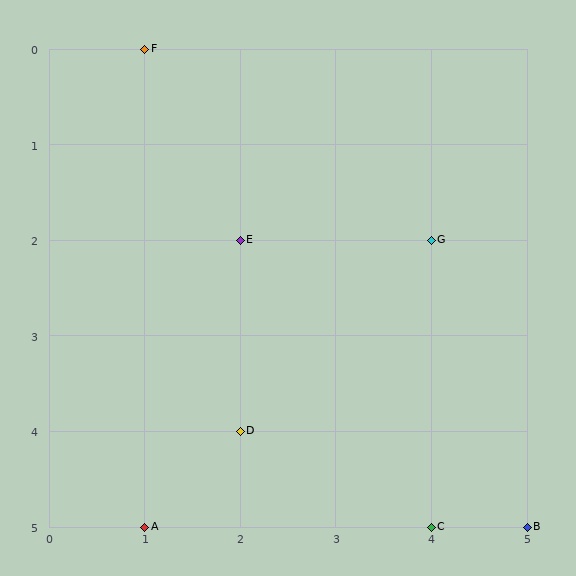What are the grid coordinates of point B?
Point B is at grid coordinates (5, 5).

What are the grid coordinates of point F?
Point F is at grid coordinates (1, 0).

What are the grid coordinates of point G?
Point G is at grid coordinates (4, 2).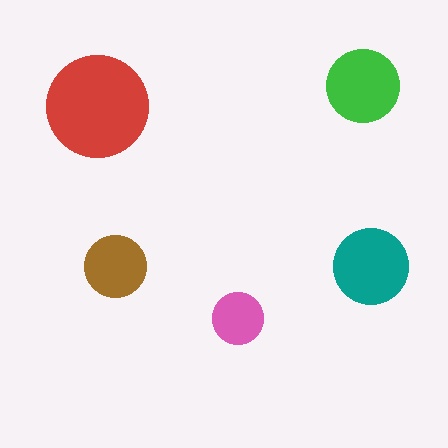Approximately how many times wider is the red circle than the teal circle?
About 1.5 times wider.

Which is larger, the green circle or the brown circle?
The green one.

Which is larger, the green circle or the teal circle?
The teal one.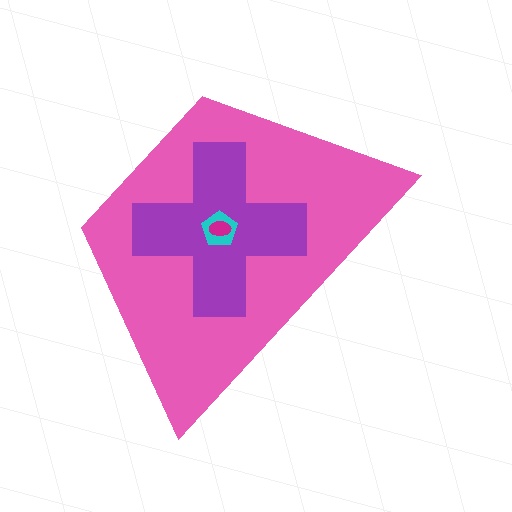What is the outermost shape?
The pink trapezoid.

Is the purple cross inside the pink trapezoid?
Yes.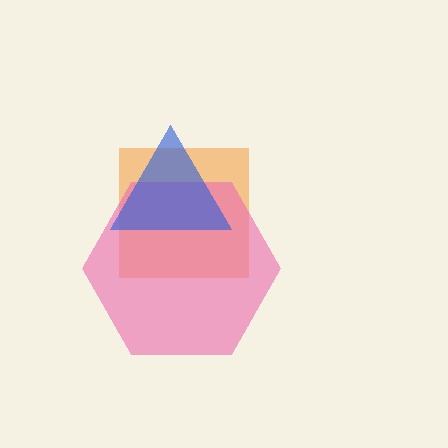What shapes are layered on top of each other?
The layered shapes are: an orange square, a pink hexagon, a blue triangle.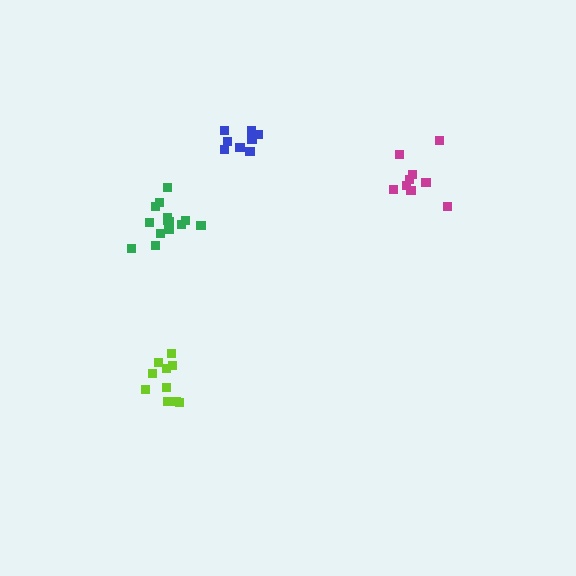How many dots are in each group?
Group 1: 8 dots, Group 2: 14 dots, Group 3: 9 dots, Group 4: 10 dots (41 total).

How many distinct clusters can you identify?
There are 4 distinct clusters.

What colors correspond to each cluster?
The clusters are colored: blue, green, magenta, lime.